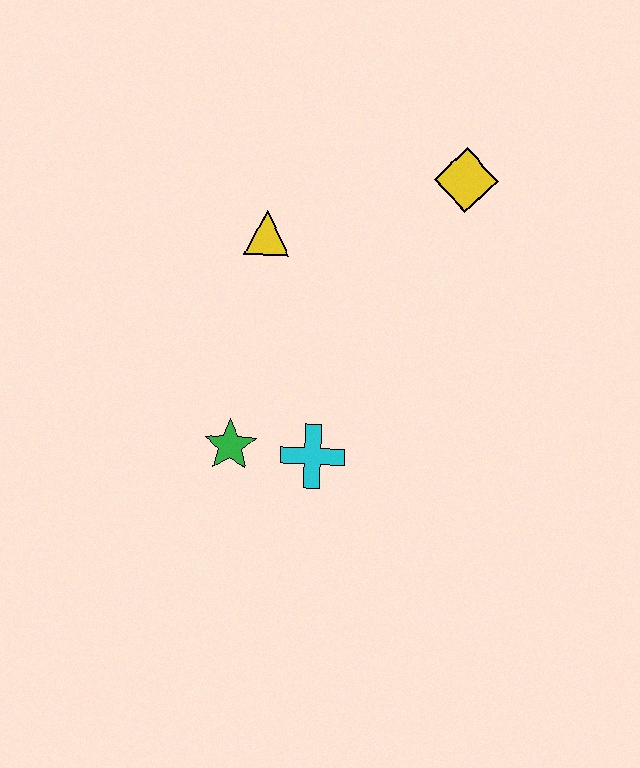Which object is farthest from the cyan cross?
The yellow diamond is farthest from the cyan cross.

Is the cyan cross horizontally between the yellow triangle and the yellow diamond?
Yes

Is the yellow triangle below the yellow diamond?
Yes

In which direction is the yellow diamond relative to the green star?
The yellow diamond is above the green star.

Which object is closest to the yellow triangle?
The yellow diamond is closest to the yellow triangle.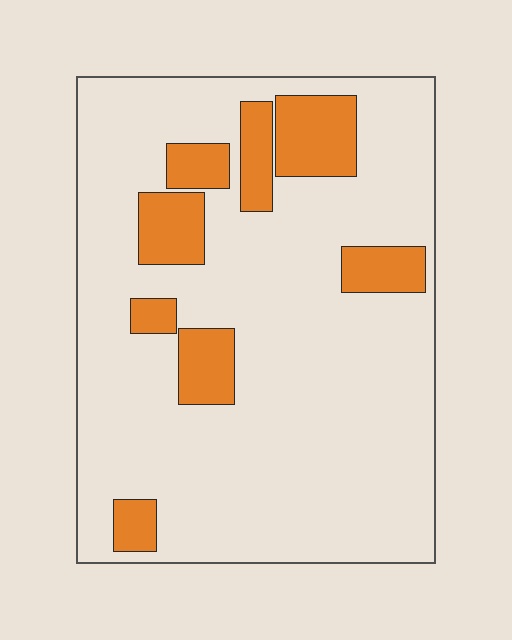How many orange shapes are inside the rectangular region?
8.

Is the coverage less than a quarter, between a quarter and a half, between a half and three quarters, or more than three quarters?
Less than a quarter.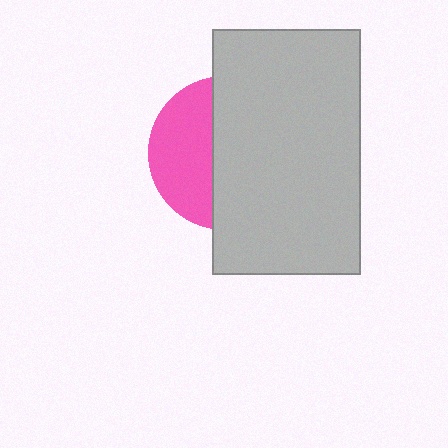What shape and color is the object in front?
The object in front is a light gray rectangle.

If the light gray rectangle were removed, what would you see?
You would see the complete pink circle.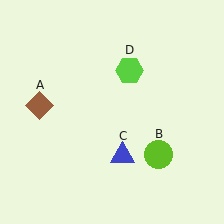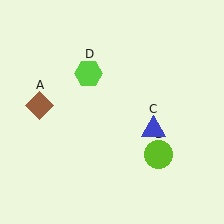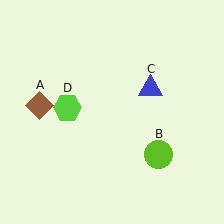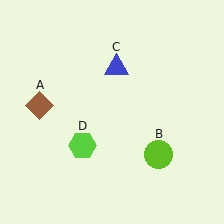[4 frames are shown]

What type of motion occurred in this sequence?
The blue triangle (object C), lime hexagon (object D) rotated counterclockwise around the center of the scene.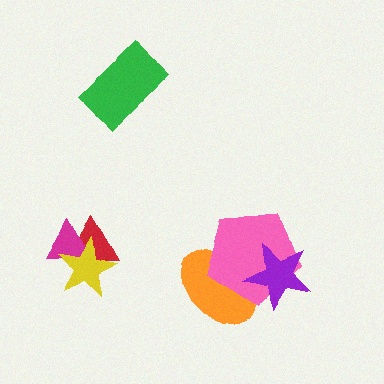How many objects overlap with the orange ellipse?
2 objects overlap with the orange ellipse.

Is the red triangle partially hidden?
Yes, it is partially covered by another shape.